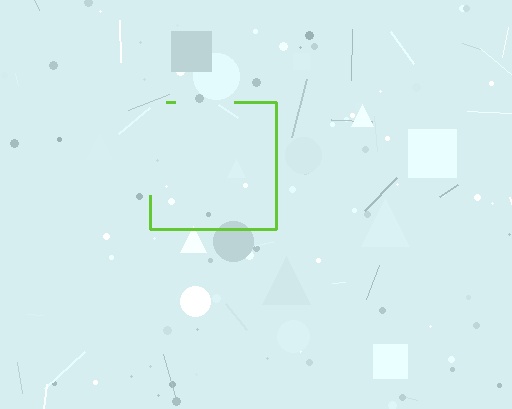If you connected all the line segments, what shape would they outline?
They would outline a square.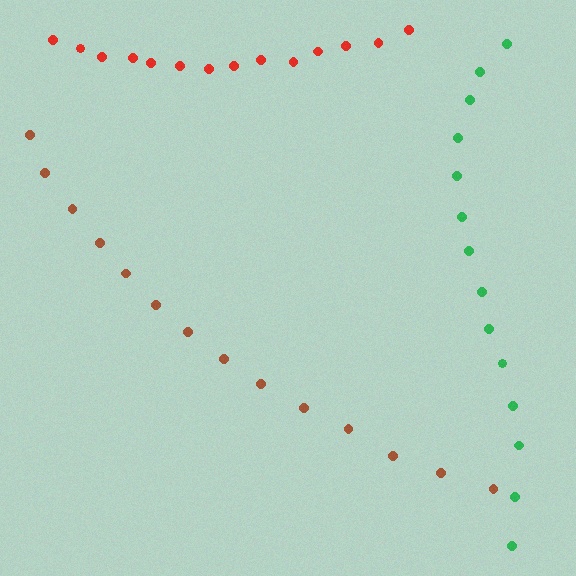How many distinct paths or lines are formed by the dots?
There are 3 distinct paths.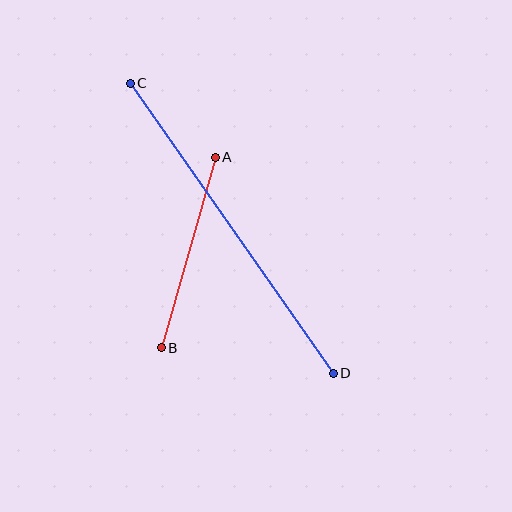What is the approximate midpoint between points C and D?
The midpoint is at approximately (232, 228) pixels.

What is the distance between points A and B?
The distance is approximately 198 pixels.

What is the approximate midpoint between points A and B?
The midpoint is at approximately (188, 253) pixels.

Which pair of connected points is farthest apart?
Points C and D are farthest apart.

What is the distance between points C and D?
The distance is approximately 354 pixels.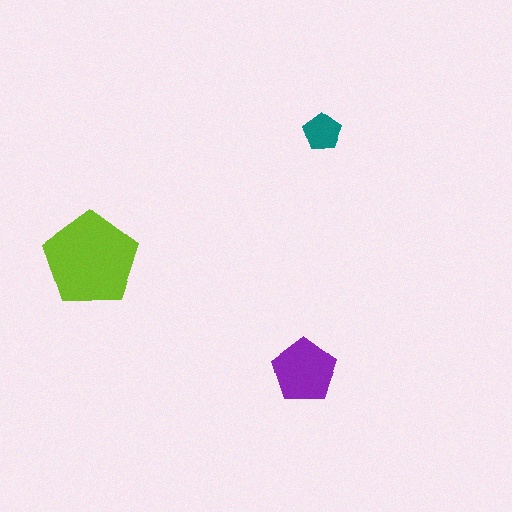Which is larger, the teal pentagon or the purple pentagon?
The purple one.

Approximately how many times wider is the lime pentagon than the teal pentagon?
About 2.5 times wider.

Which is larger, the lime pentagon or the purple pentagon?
The lime one.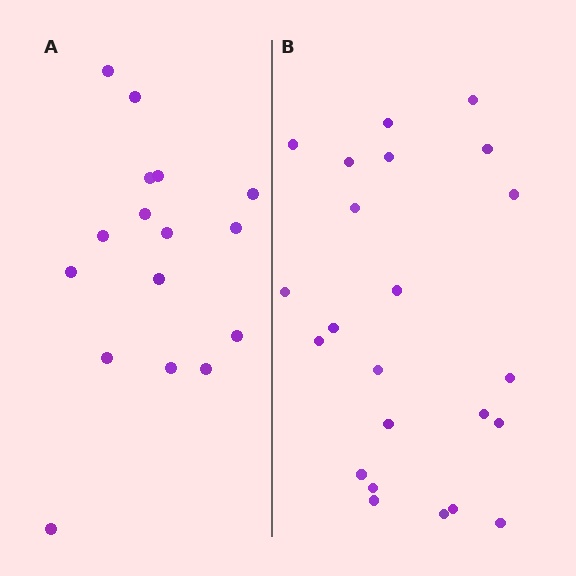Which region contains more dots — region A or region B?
Region B (the right region) has more dots.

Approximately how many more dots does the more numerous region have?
Region B has roughly 8 or so more dots than region A.